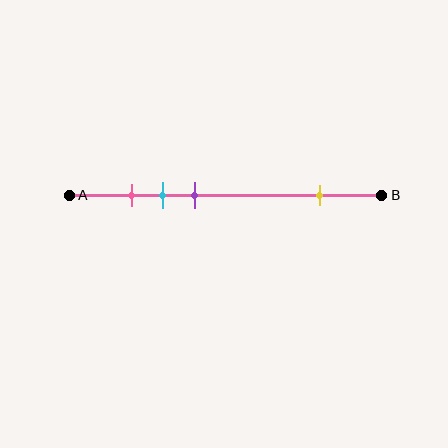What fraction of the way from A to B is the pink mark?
The pink mark is approximately 20% (0.2) of the way from A to B.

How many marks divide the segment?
There are 4 marks dividing the segment.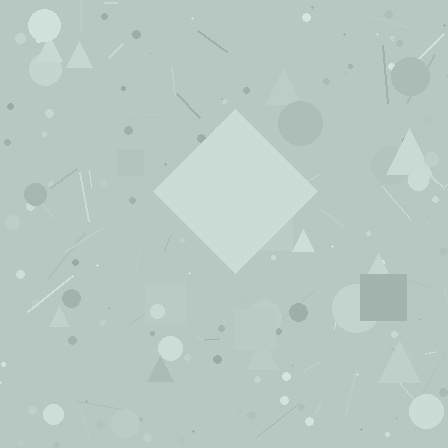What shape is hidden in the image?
A diamond is hidden in the image.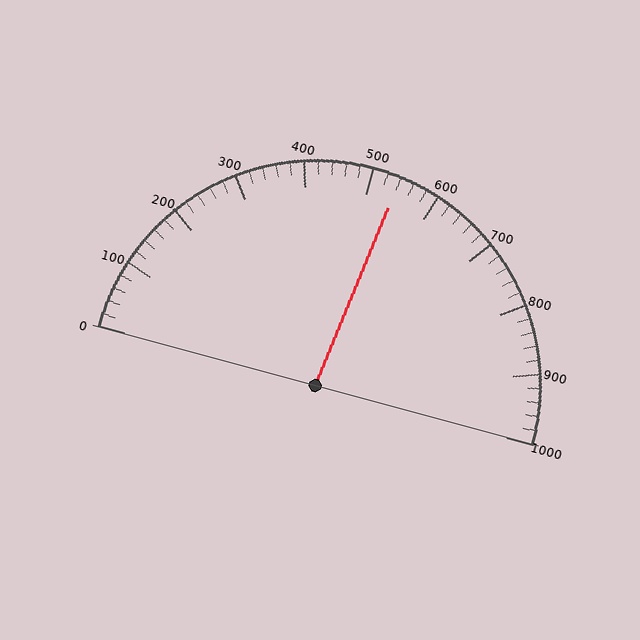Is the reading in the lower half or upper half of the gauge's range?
The reading is in the upper half of the range (0 to 1000).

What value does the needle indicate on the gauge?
The needle indicates approximately 540.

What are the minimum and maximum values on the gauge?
The gauge ranges from 0 to 1000.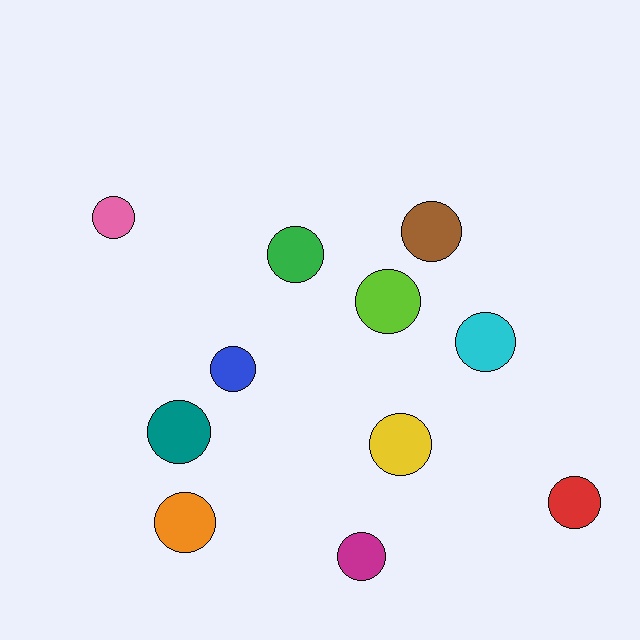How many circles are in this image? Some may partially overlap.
There are 11 circles.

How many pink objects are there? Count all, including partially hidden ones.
There is 1 pink object.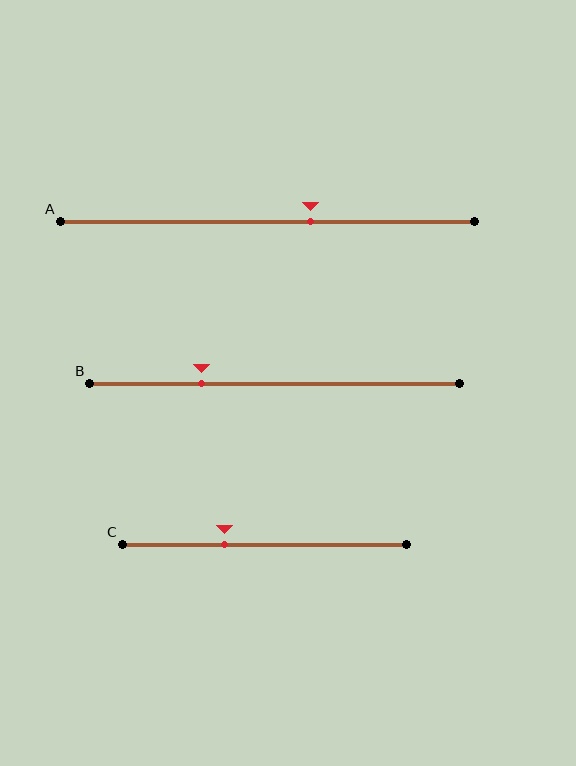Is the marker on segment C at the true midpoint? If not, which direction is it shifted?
No, the marker on segment C is shifted to the left by about 14% of the segment length.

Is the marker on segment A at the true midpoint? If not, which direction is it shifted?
No, the marker on segment A is shifted to the right by about 10% of the segment length.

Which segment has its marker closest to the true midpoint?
Segment A has its marker closest to the true midpoint.